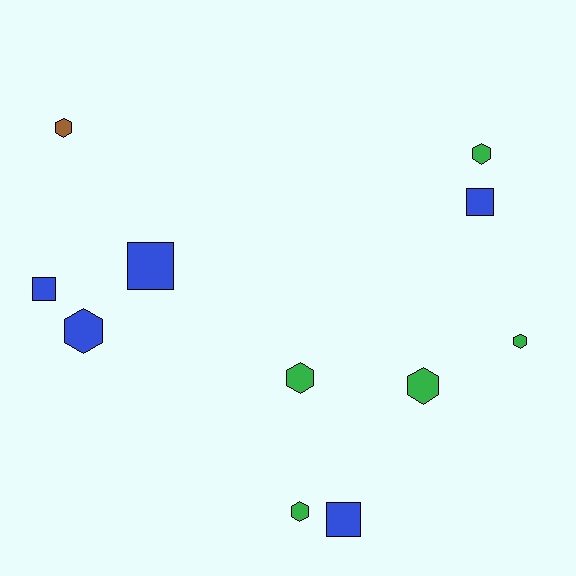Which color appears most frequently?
Blue, with 5 objects.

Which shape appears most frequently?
Hexagon, with 7 objects.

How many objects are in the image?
There are 11 objects.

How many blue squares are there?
There are 4 blue squares.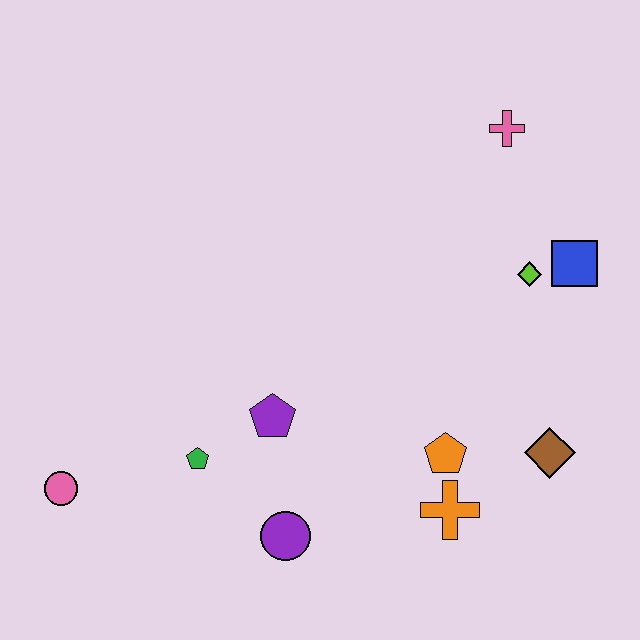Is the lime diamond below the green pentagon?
No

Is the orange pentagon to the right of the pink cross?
No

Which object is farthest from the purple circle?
The pink cross is farthest from the purple circle.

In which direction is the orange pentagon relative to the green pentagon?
The orange pentagon is to the right of the green pentagon.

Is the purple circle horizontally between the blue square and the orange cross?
No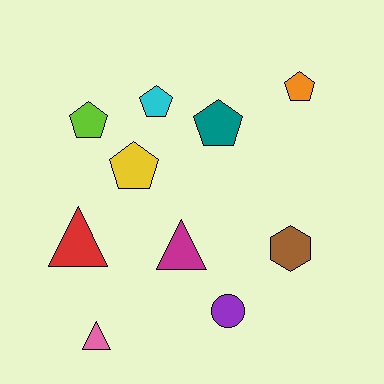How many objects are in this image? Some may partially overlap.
There are 10 objects.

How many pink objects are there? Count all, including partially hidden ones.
There is 1 pink object.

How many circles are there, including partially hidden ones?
There is 1 circle.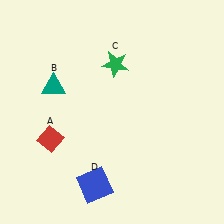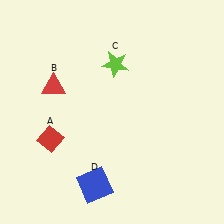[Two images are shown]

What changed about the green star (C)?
In Image 1, C is green. In Image 2, it changed to lime.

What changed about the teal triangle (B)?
In Image 1, B is teal. In Image 2, it changed to red.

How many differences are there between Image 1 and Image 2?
There are 2 differences between the two images.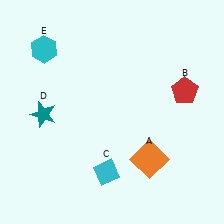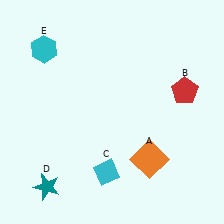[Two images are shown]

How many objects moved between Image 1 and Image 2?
1 object moved between the two images.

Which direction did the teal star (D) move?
The teal star (D) moved down.